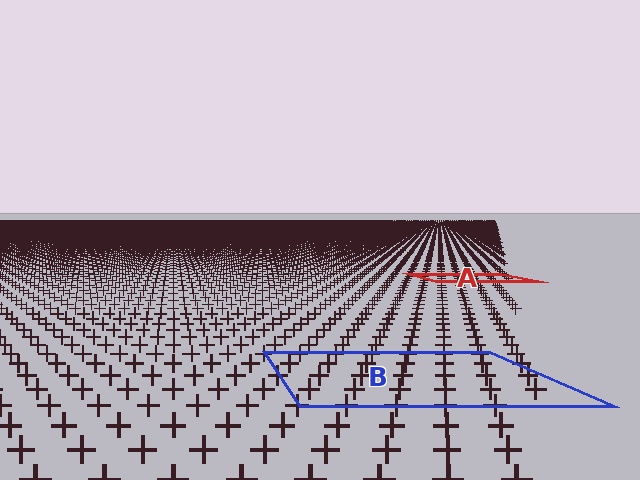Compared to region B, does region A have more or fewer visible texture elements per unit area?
Region A has more texture elements per unit area — they are packed more densely because it is farther away.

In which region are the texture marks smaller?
The texture marks are smaller in region A, because it is farther away.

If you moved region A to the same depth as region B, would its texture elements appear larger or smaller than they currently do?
They would appear larger. At a closer depth, the same texture elements are projected at a bigger on-screen size.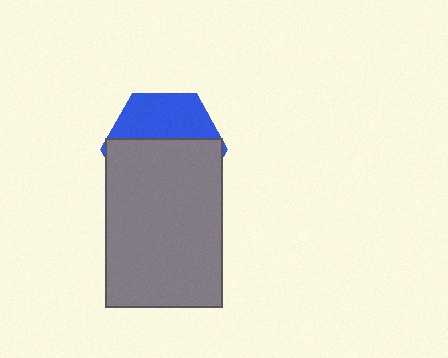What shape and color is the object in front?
The object in front is a gray rectangle.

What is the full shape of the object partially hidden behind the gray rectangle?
The partially hidden object is a blue hexagon.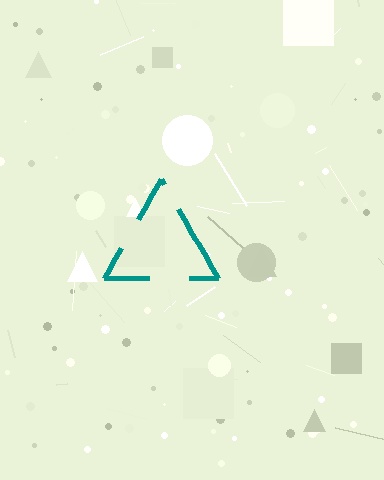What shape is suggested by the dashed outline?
The dashed outline suggests a triangle.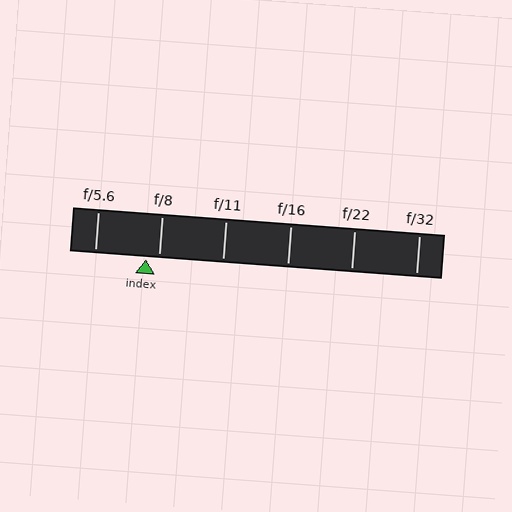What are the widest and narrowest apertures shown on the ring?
The widest aperture shown is f/5.6 and the narrowest is f/32.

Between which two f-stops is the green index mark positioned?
The index mark is between f/5.6 and f/8.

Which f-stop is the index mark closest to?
The index mark is closest to f/8.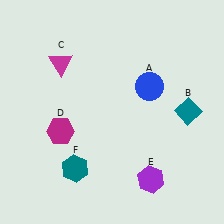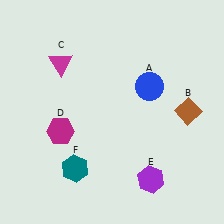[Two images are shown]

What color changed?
The diamond (B) changed from teal in Image 1 to brown in Image 2.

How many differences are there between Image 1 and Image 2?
There is 1 difference between the two images.